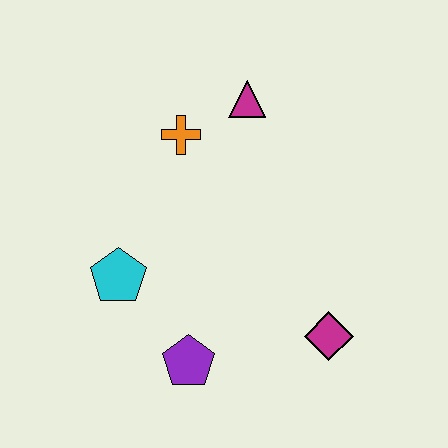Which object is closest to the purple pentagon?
The cyan pentagon is closest to the purple pentagon.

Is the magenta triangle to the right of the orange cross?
Yes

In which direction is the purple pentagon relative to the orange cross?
The purple pentagon is below the orange cross.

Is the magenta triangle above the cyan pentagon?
Yes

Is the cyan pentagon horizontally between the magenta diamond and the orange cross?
No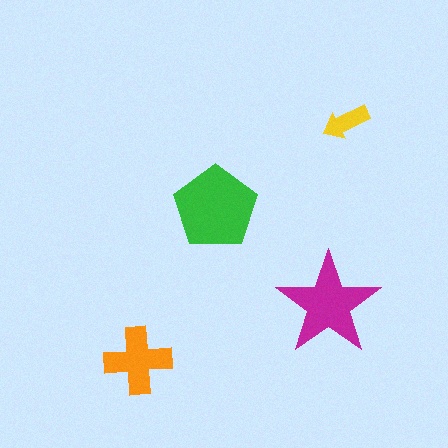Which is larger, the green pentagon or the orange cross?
The green pentagon.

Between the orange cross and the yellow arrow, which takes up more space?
The orange cross.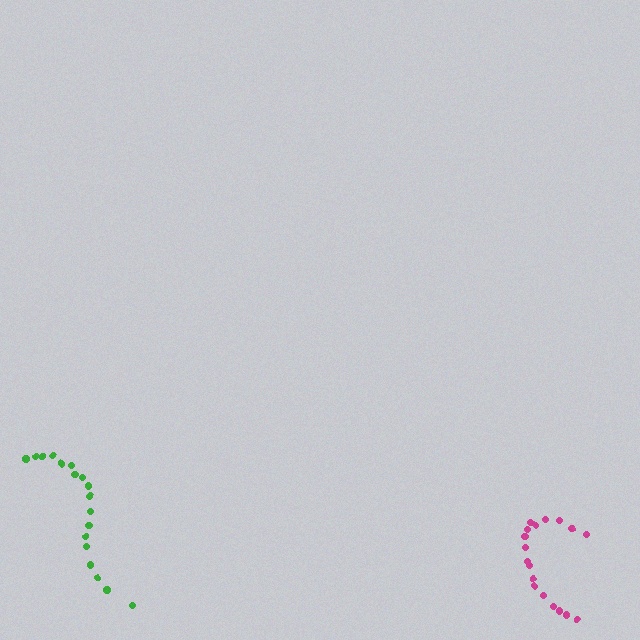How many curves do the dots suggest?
There are 2 distinct paths.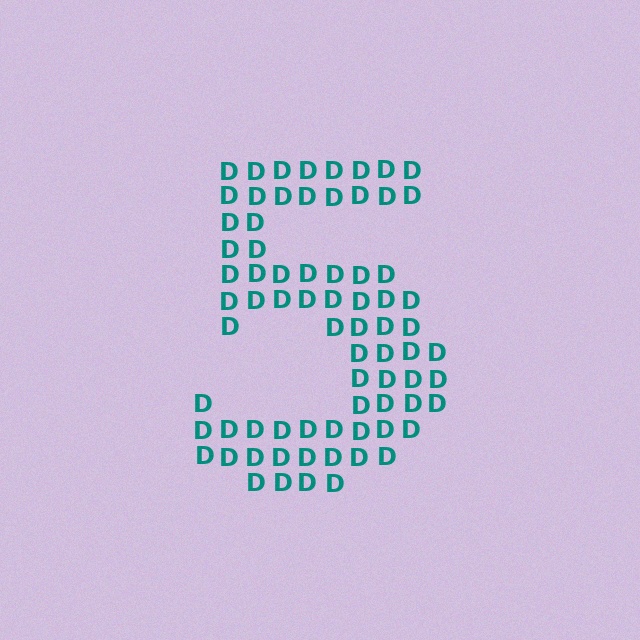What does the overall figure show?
The overall figure shows the digit 5.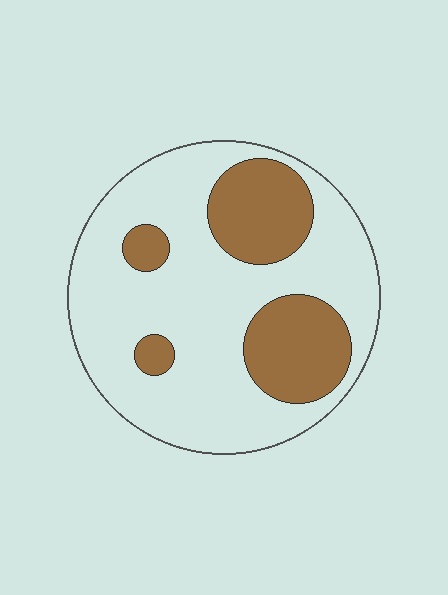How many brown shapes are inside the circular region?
4.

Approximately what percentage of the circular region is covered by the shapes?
Approximately 30%.